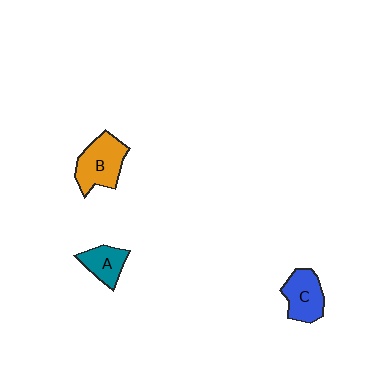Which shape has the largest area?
Shape B (orange).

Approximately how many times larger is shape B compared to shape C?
Approximately 1.2 times.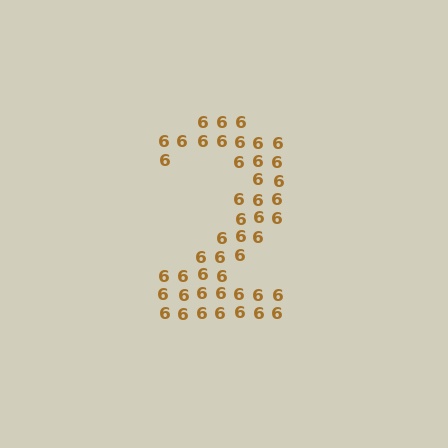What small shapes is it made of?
It is made of small digit 6's.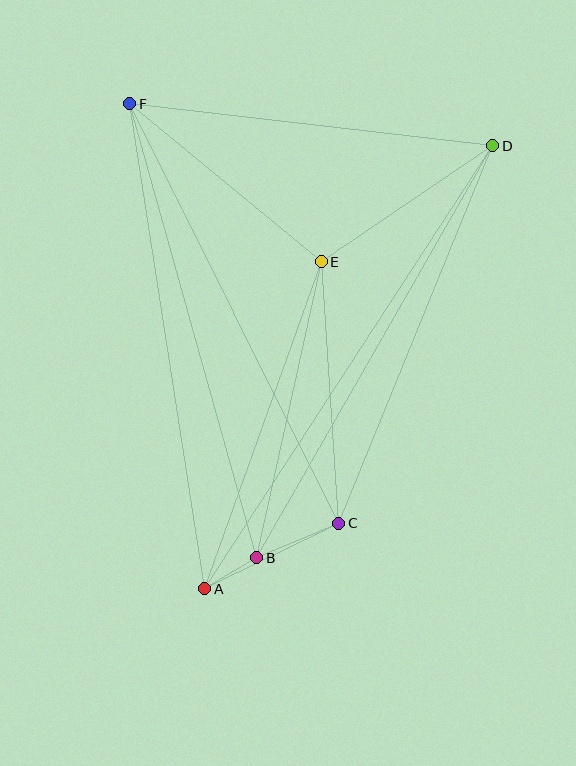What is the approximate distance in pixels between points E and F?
The distance between E and F is approximately 249 pixels.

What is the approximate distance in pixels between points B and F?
The distance between B and F is approximately 471 pixels.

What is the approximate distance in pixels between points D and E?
The distance between D and E is approximately 207 pixels.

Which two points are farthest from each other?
Points A and D are farthest from each other.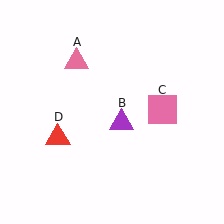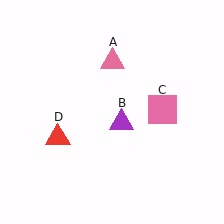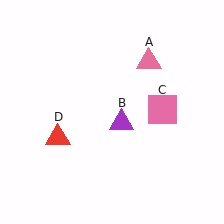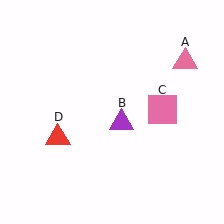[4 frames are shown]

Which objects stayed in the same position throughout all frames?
Purple triangle (object B) and pink square (object C) and red triangle (object D) remained stationary.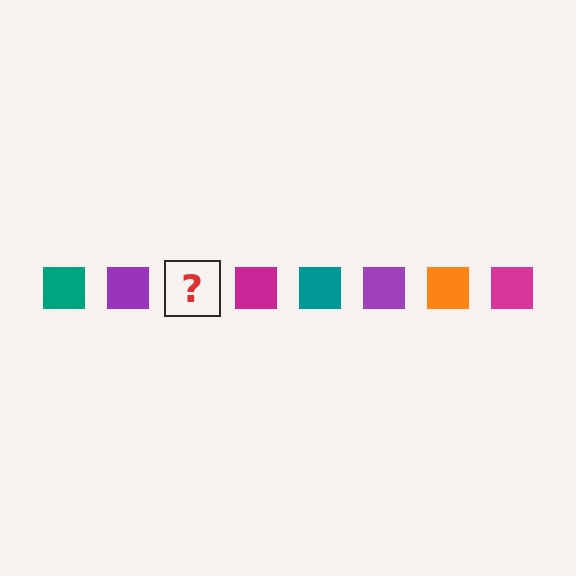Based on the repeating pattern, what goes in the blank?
The blank should be an orange square.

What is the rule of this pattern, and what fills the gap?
The rule is that the pattern cycles through teal, purple, orange, magenta squares. The gap should be filled with an orange square.